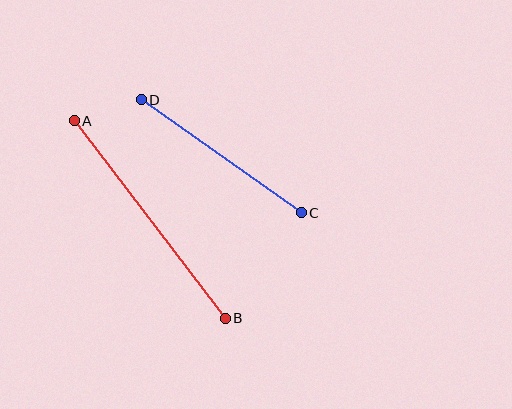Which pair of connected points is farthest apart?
Points A and B are farthest apart.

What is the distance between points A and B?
The distance is approximately 249 pixels.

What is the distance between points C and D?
The distance is approximately 196 pixels.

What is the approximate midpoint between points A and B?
The midpoint is at approximately (150, 219) pixels.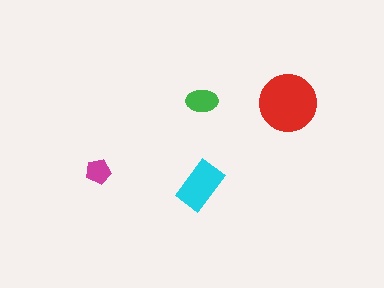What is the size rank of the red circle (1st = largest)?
1st.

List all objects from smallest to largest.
The magenta pentagon, the green ellipse, the cyan rectangle, the red circle.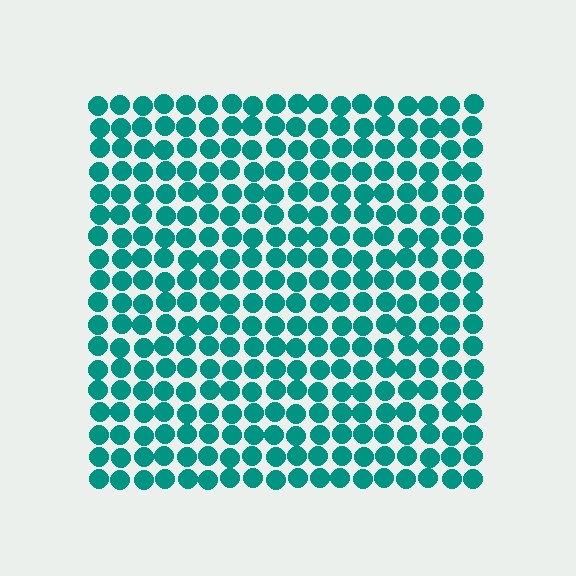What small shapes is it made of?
It is made of small circles.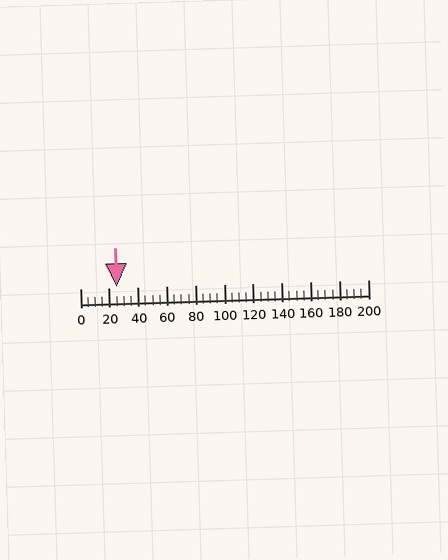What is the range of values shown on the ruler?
The ruler shows values from 0 to 200.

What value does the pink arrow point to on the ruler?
The pink arrow points to approximately 25.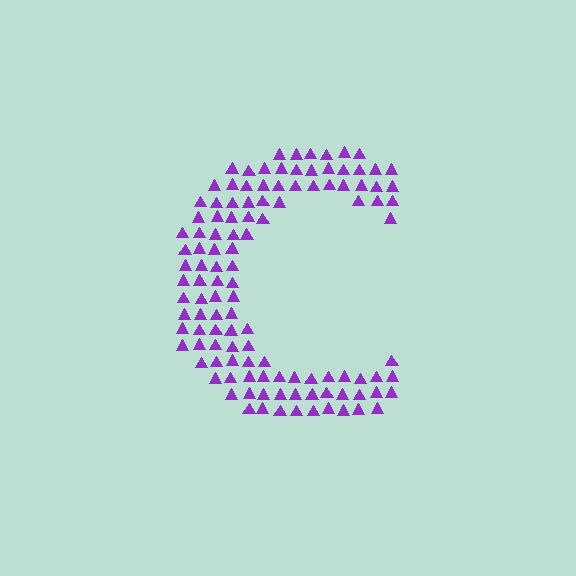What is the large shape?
The large shape is the letter C.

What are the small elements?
The small elements are triangles.